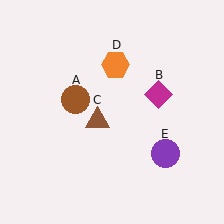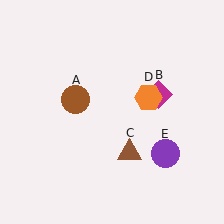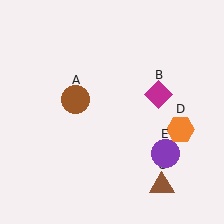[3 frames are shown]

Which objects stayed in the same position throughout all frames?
Brown circle (object A) and magenta diamond (object B) and purple circle (object E) remained stationary.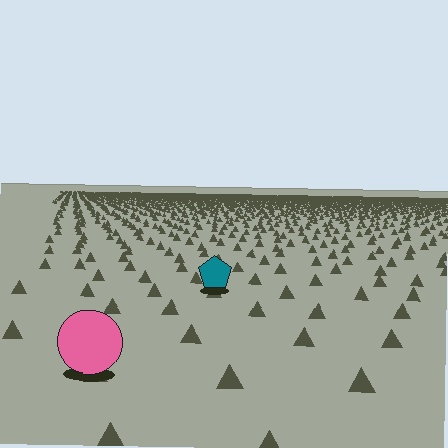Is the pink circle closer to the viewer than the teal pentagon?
Yes. The pink circle is closer — you can tell from the texture gradient: the ground texture is coarser near it.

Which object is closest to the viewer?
The pink circle is closest. The texture marks near it are larger and more spread out.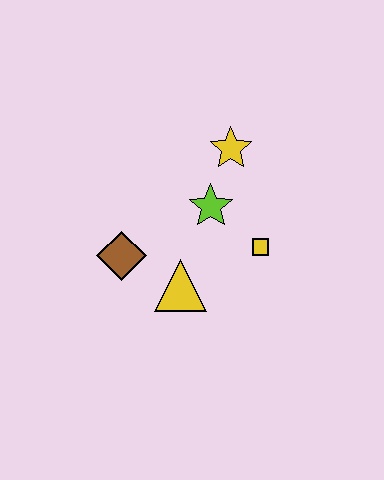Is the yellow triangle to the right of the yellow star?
No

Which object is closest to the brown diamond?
The yellow triangle is closest to the brown diamond.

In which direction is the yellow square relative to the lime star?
The yellow square is to the right of the lime star.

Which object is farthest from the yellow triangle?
The yellow star is farthest from the yellow triangle.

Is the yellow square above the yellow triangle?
Yes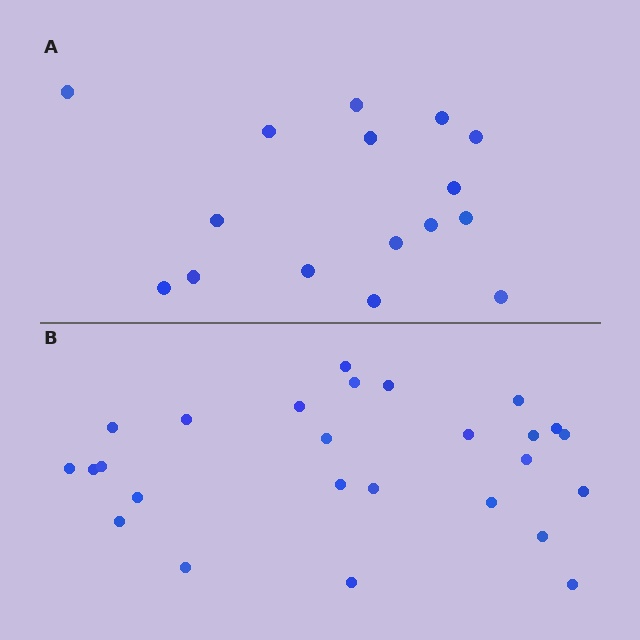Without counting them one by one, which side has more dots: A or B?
Region B (the bottom region) has more dots.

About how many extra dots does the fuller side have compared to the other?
Region B has roughly 10 or so more dots than region A.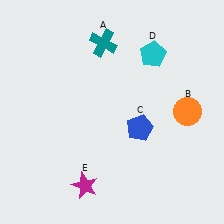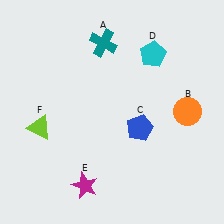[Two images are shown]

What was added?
A lime triangle (F) was added in Image 2.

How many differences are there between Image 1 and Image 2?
There is 1 difference between the two images.